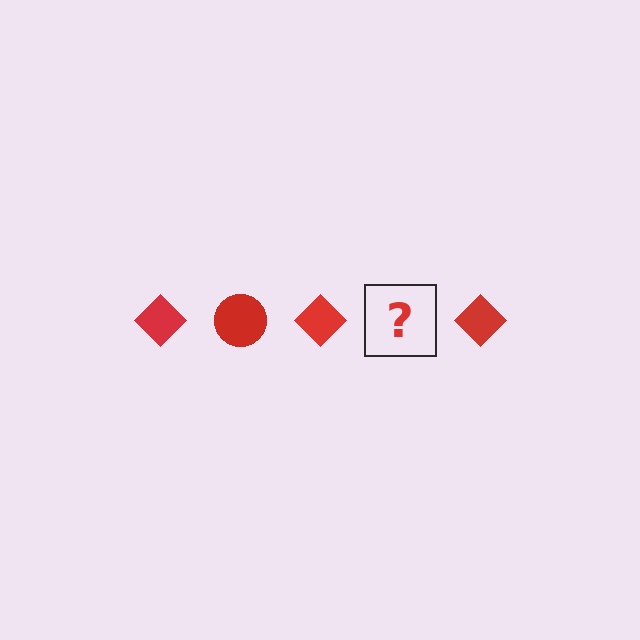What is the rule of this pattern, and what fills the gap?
The rule is that the pattern cycles through diamond, circle shapes in red. The gap should be filled with a red circle.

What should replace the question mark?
The question mark should be replaced with a red circle.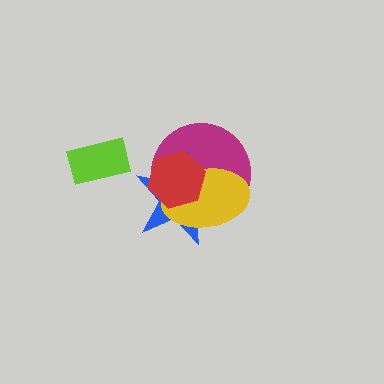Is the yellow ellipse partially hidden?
Yes, it is partially covered by another shape.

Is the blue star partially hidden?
Yes, it is partially covered by another shape.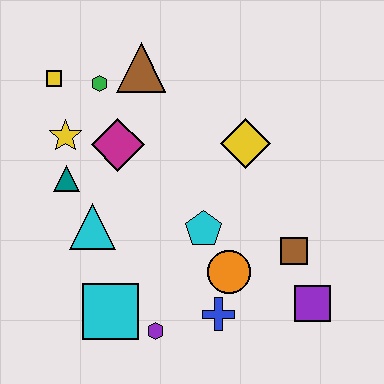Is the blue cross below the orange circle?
Yes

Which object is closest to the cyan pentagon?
The orange circle is closest to the cyan pentagon.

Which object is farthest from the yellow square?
The purple square is farthest from the yellow square.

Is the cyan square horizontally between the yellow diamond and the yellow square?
Yes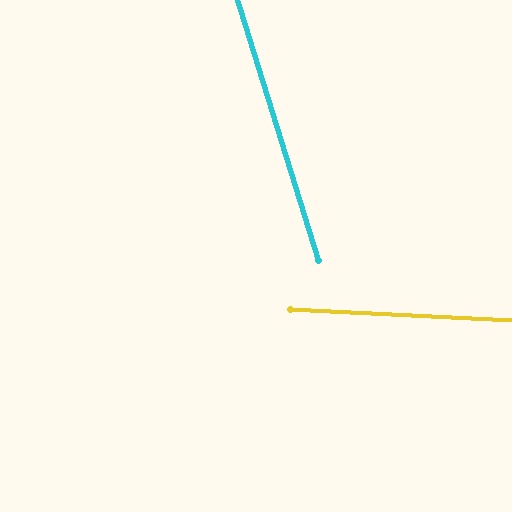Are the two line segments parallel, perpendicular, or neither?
Neither parallel nor perpendicular — they differ by about 70°.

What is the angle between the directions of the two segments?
Approximately 70 degrees.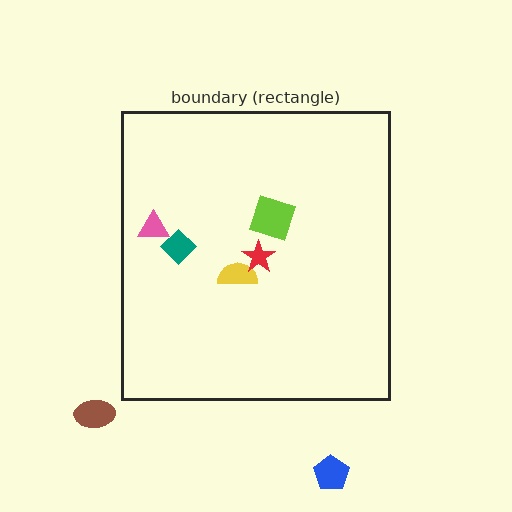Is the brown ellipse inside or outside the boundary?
Outside.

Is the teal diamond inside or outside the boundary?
Inside.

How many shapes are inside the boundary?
5 inside, 2 outside.